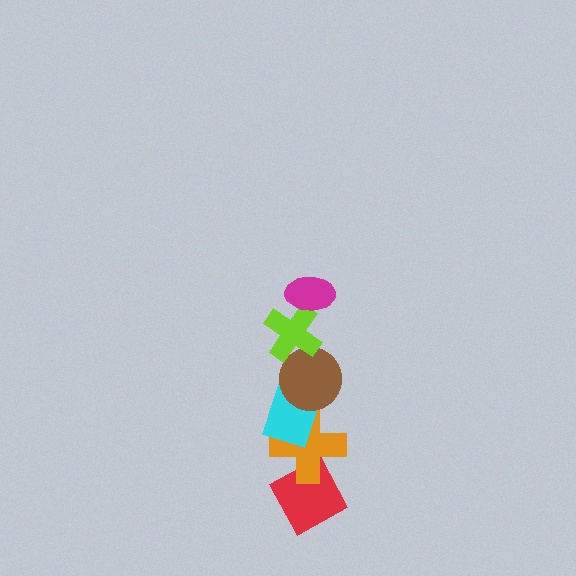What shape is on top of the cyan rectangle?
The brown circle is on top of the cyan rectangle.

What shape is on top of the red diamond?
The orange cross is on top of the red diamond.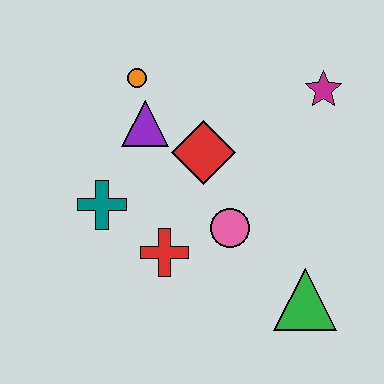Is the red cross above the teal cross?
No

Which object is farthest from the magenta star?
The teal cross is farthest from the magenta star.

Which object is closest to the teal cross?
The red cross is closest to the teal cross.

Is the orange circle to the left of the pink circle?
Yes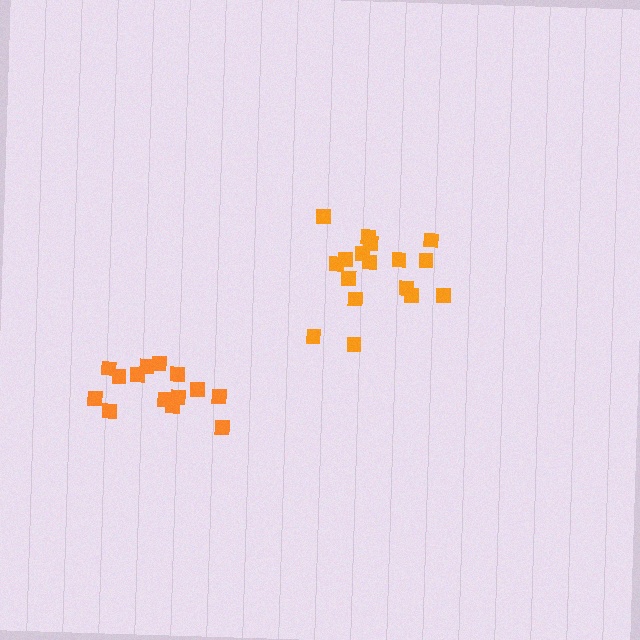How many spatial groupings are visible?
There are 2 spatial groupings.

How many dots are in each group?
Group 1: 14 dots, Group 2: 17 dots (31 total).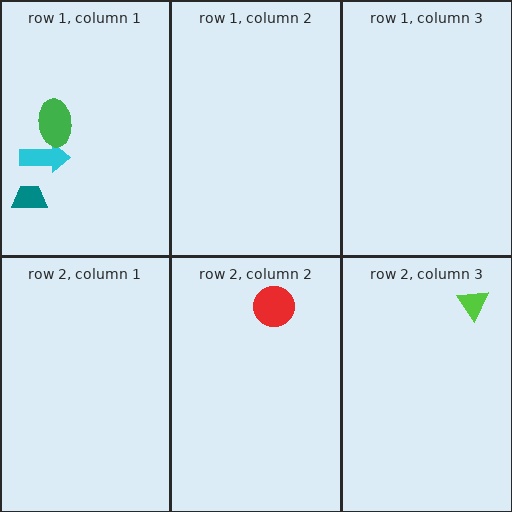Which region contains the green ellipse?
The row 1, column 1 region.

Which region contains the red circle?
The row 2, column 2 region.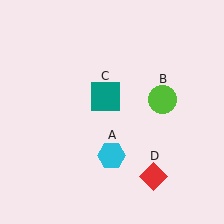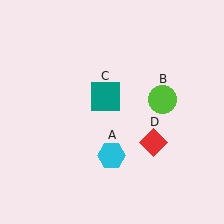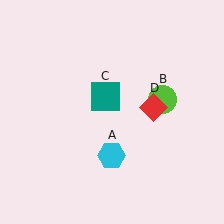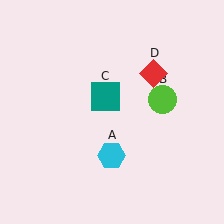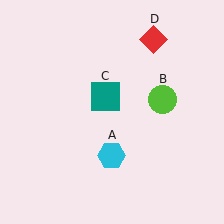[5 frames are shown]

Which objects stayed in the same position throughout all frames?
Cyan hexagon (object A) and lime circle (object B) and teal square (object C) remained stationary.